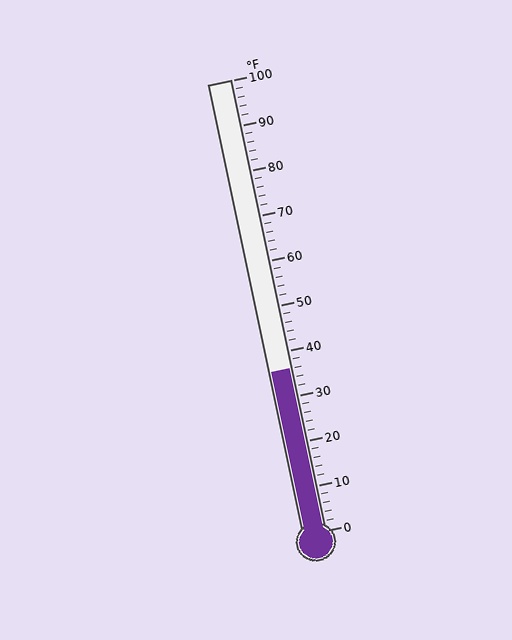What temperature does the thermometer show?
The thermometer shows approximately 36°F.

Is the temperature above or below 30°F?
The temperature is above 30°F.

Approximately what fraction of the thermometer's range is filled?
The thermometer is filled to approximately 35% of its range.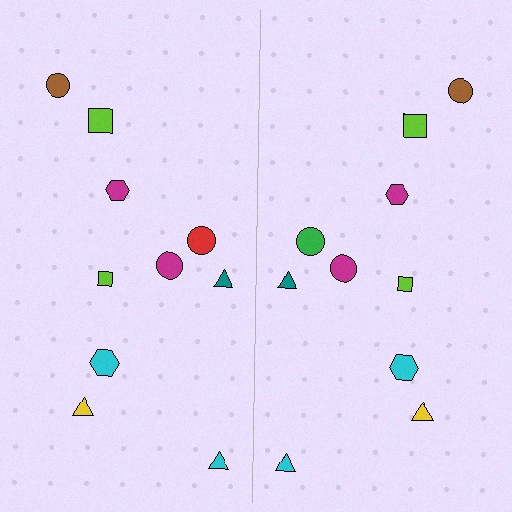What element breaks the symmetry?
The green circle on the right side breaks the symmetry — its mirror counterpart is red.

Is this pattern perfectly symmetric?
No, the pattern is not perfectly symmetric. The green circle on the right side breaks the symmetry — its mirror counterpart is red.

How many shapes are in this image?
There are 20 shapes in this image.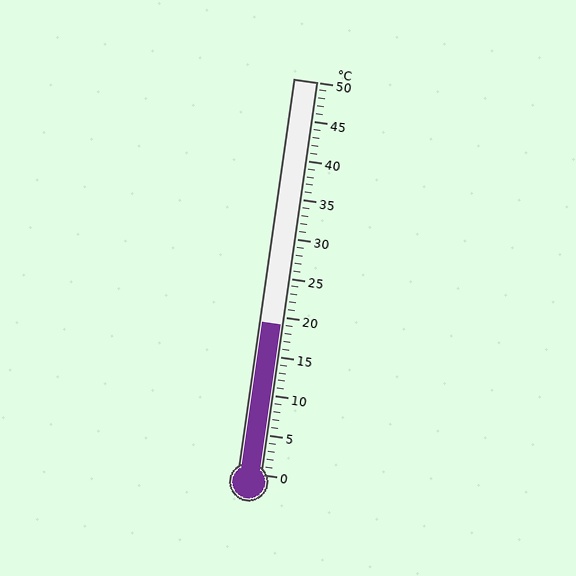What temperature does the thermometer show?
The thermometer shows approximately 19°C.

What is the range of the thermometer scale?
The thermometer scale ranges from 0°C to 50°C.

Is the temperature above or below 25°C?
The temperature is below 25°C.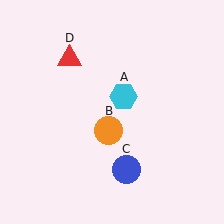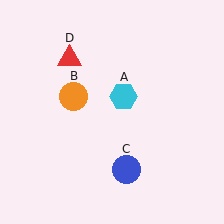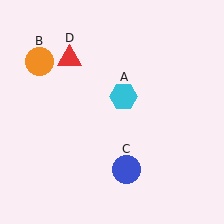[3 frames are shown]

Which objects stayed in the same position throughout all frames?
Cyan hexagon (object A) and blue circle (object C) and red triangle (object D) remained stationary.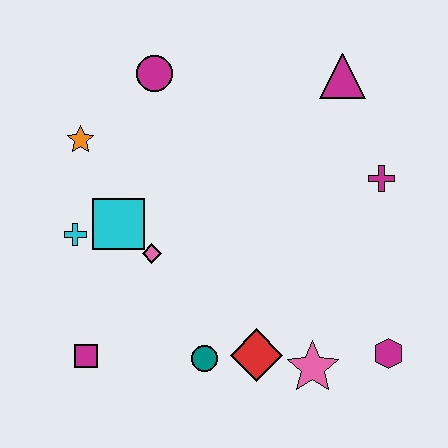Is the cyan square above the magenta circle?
No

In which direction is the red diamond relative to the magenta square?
The red diamond is to the right of the magenta square.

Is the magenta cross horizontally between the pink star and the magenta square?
No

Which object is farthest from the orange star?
The magenta hexagon is farthest from the orange star.